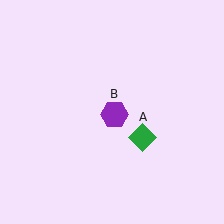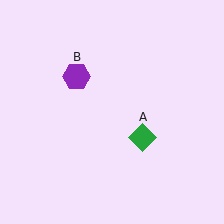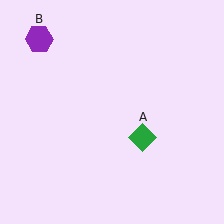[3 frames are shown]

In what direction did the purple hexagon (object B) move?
The purple hexagon (object B) moved up and to the left.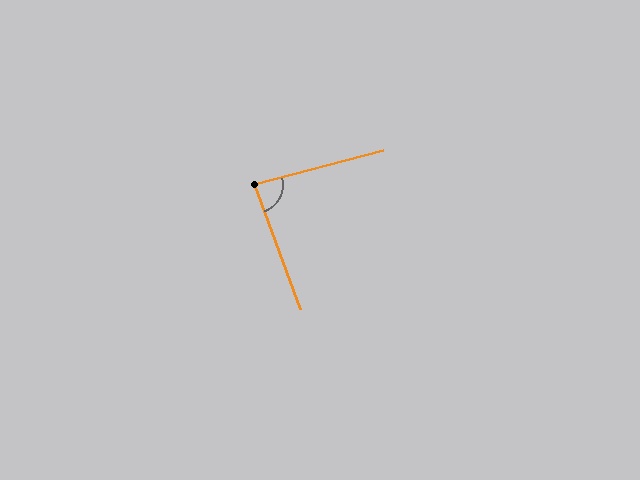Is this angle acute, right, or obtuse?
It is acute.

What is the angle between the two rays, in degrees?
Approximately 85 degrees.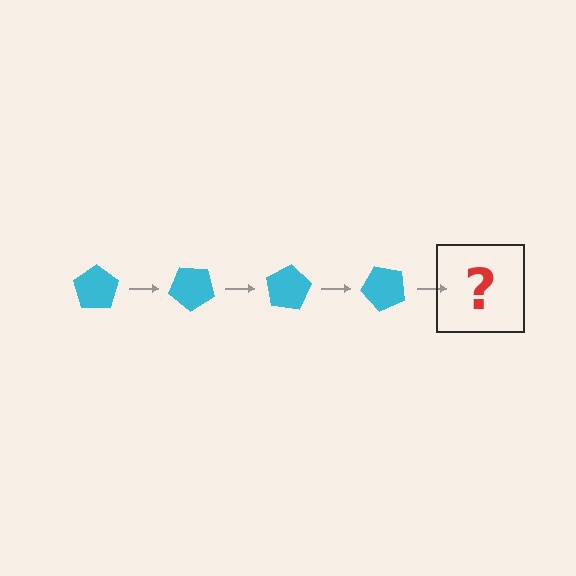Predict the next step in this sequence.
The next step is a cyan pentagon rotated 160 degrees.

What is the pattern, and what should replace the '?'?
The pattern is that the pentagon rotates 40 degrees each step. The '?' should be a cyan pentagon rotated 160 degrees.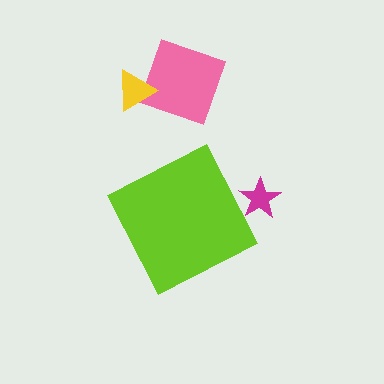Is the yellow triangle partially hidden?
No, the yellow triangle is fully visible.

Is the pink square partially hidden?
No, the pink square is fully visible.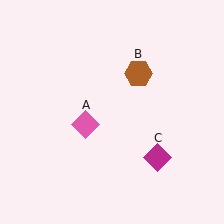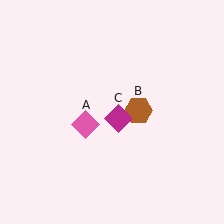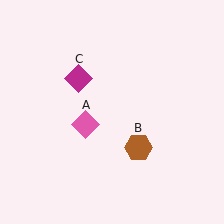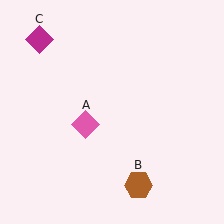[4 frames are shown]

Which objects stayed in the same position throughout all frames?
Pink diamond (object A) remained stationary.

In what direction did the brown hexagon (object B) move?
The brown hexagon (object B) moved down.